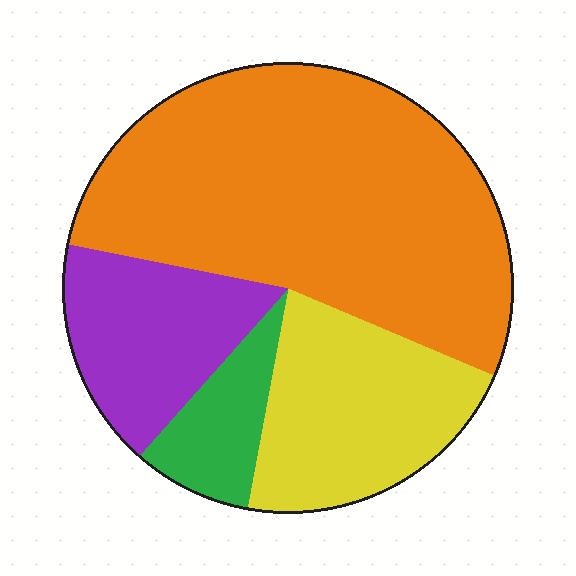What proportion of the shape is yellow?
Yellow takes up about one fifth (1/5) of the shape.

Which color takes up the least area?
Green, at roughly 10%.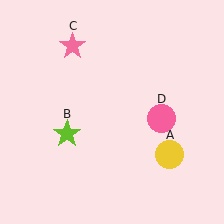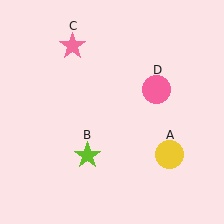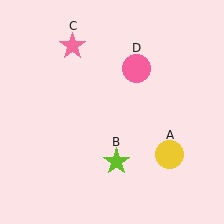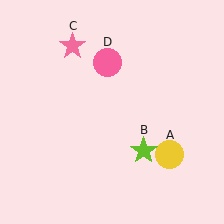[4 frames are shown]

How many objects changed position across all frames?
2 objects changed position: lime star (object B), pink circle (object D).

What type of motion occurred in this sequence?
The lime star (object B), pink circle (object D) rotated counterclockwise around the center of the scene.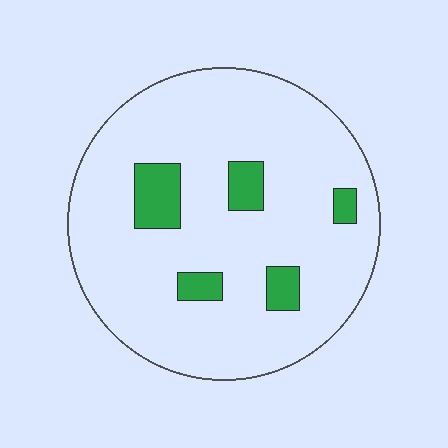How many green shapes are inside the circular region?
5.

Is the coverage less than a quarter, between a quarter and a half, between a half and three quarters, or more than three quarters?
Less than a quarter.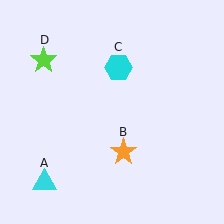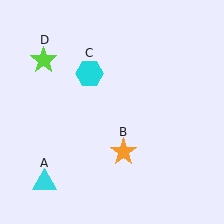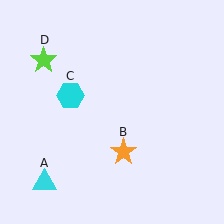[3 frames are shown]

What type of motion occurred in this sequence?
The cyan hexagon (object C) rotated counterclockwise around the center of the scene.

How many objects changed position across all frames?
1 object changed position: cyan hexagon (object C).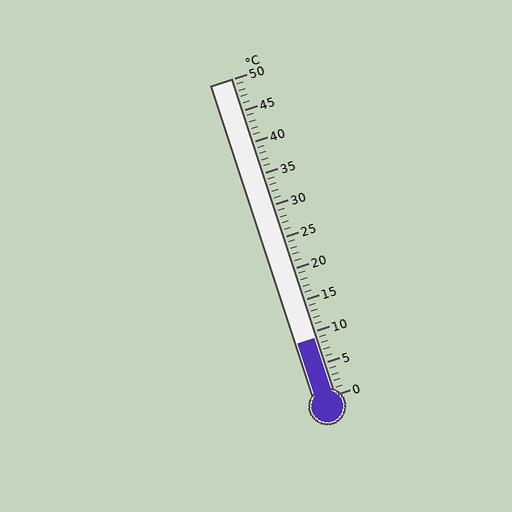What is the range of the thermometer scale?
The thermometer scale ranges from 0°C to 50°C.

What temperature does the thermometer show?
The thermometer shows approximately 9°C.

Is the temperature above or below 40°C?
The temperature is below 40°C.